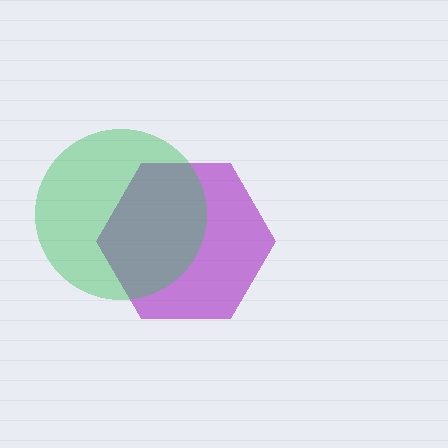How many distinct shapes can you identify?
There are 2 distinct shapes: a purple hexagon, a green circle.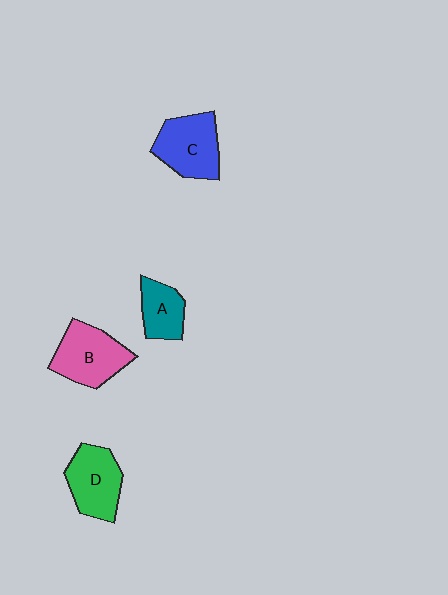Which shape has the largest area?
Shape B (pink).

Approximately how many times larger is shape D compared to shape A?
Approximately 1.5 times.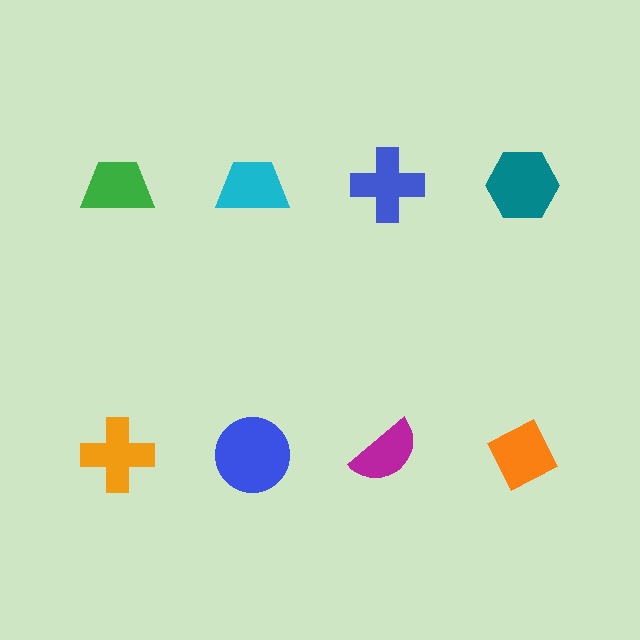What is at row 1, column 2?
A cyan trapezoid.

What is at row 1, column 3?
A blue cross.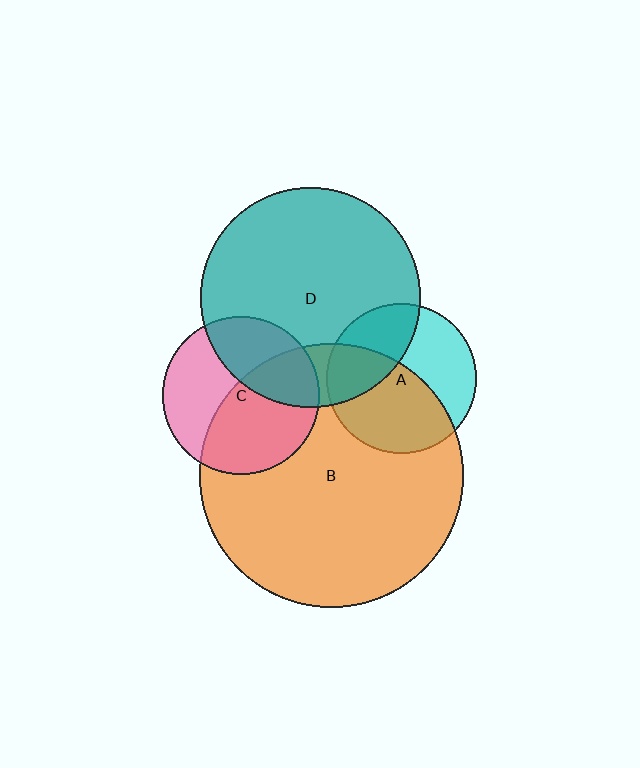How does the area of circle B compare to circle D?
Approximately 1.4 times.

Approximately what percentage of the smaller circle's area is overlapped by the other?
Approximately 35%.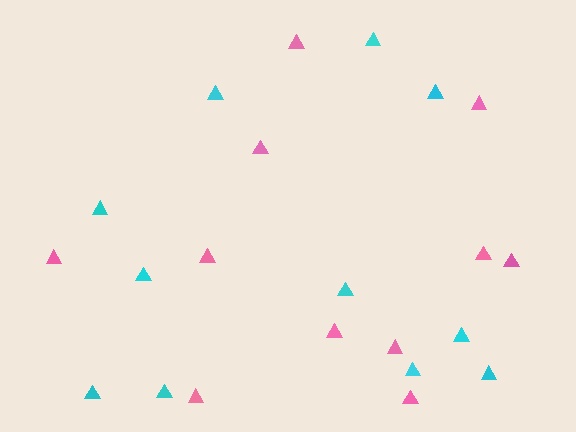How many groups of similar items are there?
There are 2 groups: one group of cyan triangles (11) and one group of pink triangles (11).